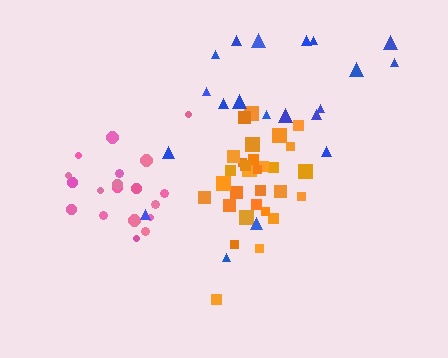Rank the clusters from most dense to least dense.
orange, pink, blue.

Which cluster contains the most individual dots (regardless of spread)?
Orange (30).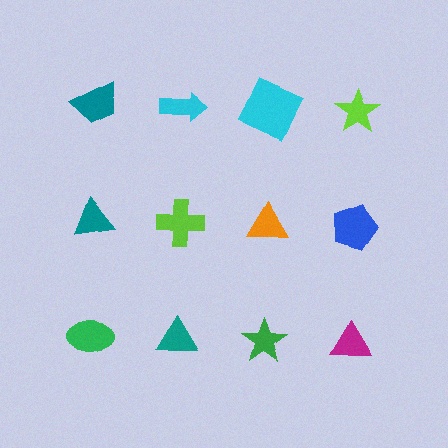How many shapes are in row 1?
4 shapes.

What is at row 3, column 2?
A teal triangle.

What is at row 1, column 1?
A teal trapezoid.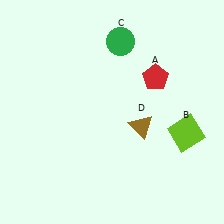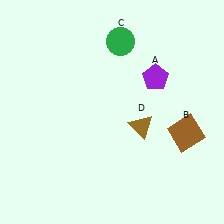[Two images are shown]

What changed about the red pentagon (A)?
In Image 1, A is red. In Image 2, it changed to purple.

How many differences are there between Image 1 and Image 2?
There are 2 differences between the two images.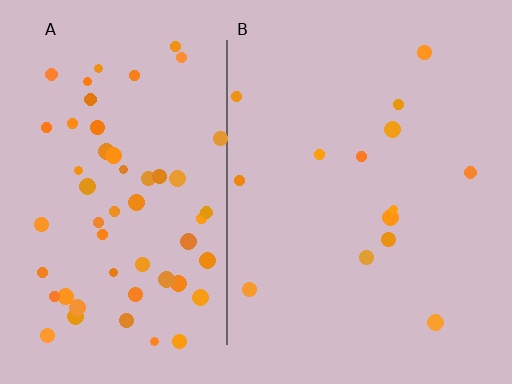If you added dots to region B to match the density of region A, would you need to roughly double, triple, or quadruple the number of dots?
Approximately quadruple.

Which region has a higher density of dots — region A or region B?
A (the left).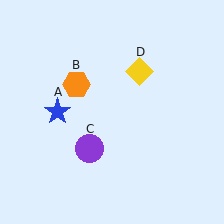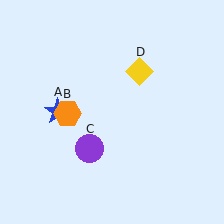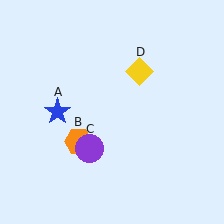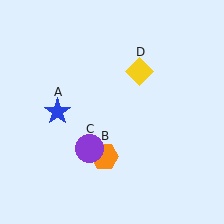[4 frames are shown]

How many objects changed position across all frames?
1 object changed position: orange hexagon (object B).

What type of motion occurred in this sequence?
The orange hexagon (object B) rotated counterclockwise around the center of the scene.